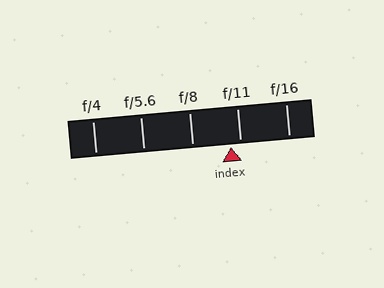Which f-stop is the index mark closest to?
The index mark is closest to f/11.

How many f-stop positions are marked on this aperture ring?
There are 5 f-stop positions marked.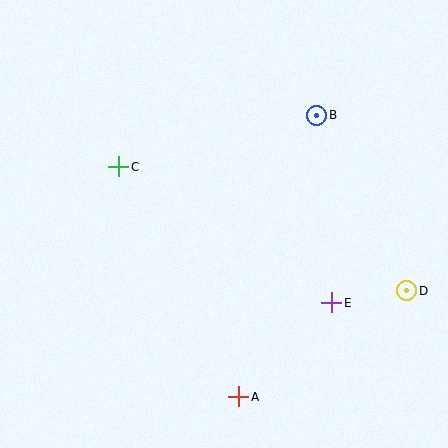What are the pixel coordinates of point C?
Point C is at (119, 167).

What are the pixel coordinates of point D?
Point D is at (407, 291).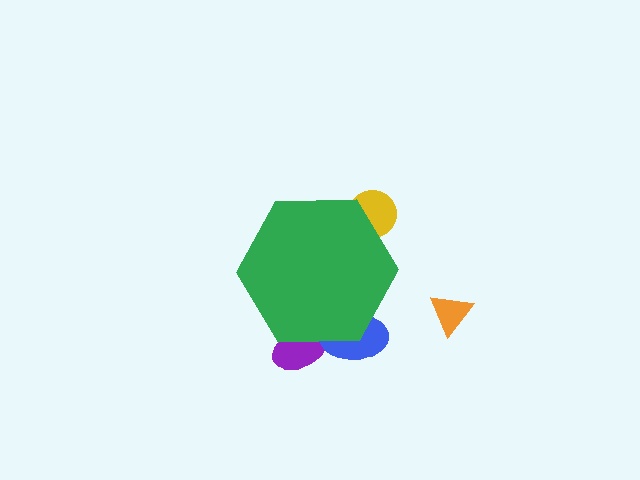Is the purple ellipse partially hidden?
Yes, the purple ellipse is partially hidden behind the green hexagon.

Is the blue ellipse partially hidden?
Yes, the blue ellipse is partially hidden behind the green hexagon.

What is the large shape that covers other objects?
A green hexagon.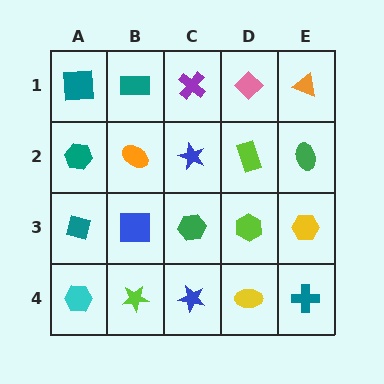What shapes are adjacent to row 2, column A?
A teal square (row 1, column A), a teal square (row 3, column A), an orange ellipse (row 2, column B).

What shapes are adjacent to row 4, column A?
A teal square (row 3, column A), a lime star (row 4, column B).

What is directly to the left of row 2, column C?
An orange ellipse.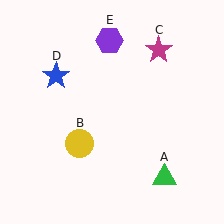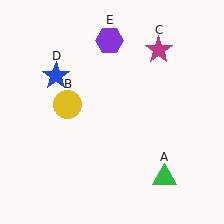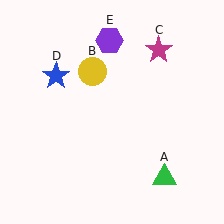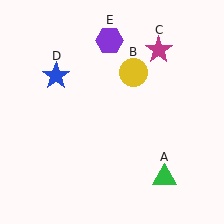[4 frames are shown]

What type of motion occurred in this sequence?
The yellow circle (object B) rotated clockwise around the center of the scene.